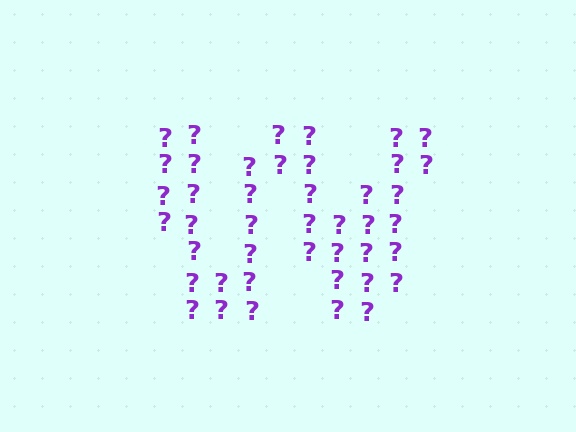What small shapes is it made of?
It is made of small question marks.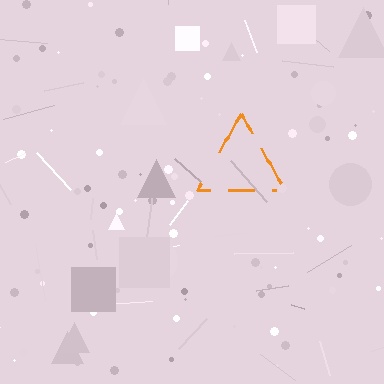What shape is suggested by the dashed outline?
The dashed outline suggests a triangle.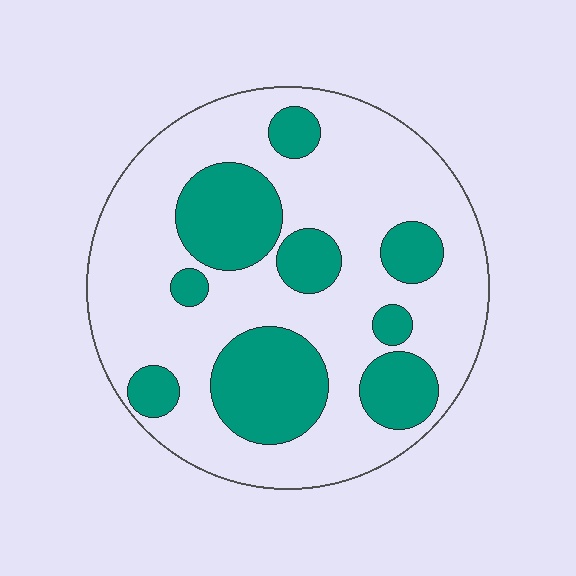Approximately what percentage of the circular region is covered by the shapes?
Approximately 30%.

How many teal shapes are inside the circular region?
9.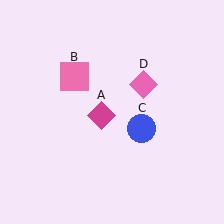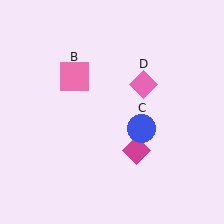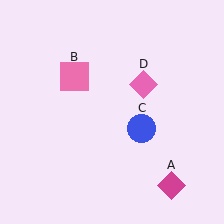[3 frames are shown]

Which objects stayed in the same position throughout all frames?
Pink square (object B) and blue circle (object C) and pink diamond (object D) remained stationary.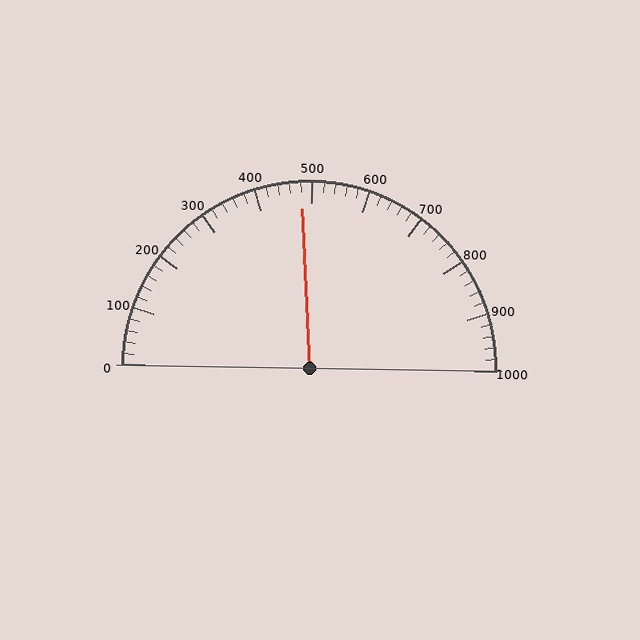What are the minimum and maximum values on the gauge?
The gauge ranges from 0 to 1000.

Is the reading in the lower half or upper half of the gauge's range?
The reading is in the lower half of the range (0 to 1000).